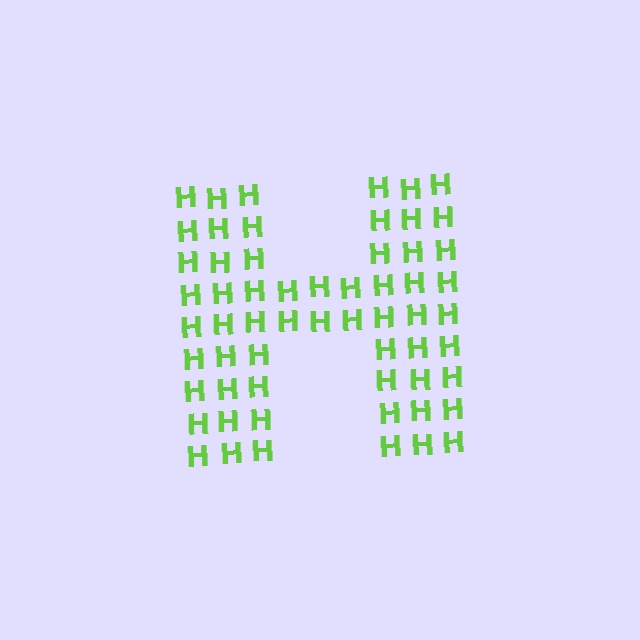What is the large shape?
The large shape is the letter H.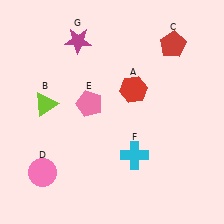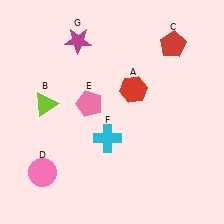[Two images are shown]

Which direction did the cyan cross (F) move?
The cyan cross (F) moved left.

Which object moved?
The cyan cross (F) moved left.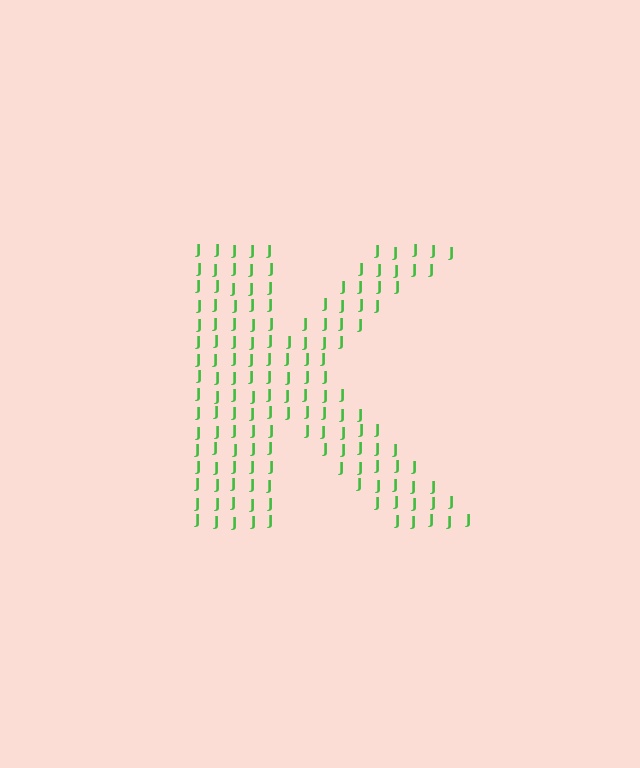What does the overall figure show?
The overall figure shows the letter K.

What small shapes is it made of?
It is made of small letter J's.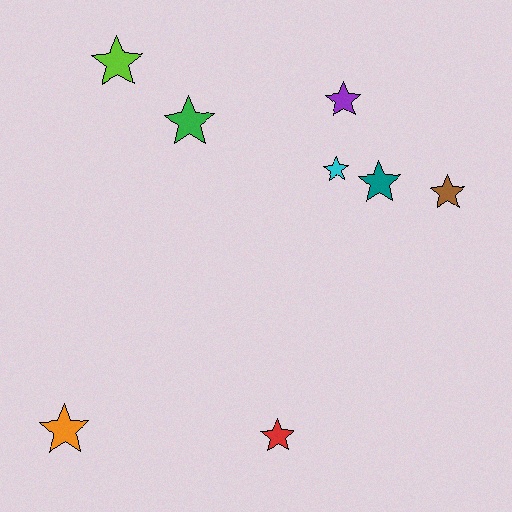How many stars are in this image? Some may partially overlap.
There are 8 stars.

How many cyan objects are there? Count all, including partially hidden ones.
There is 1 cyan object.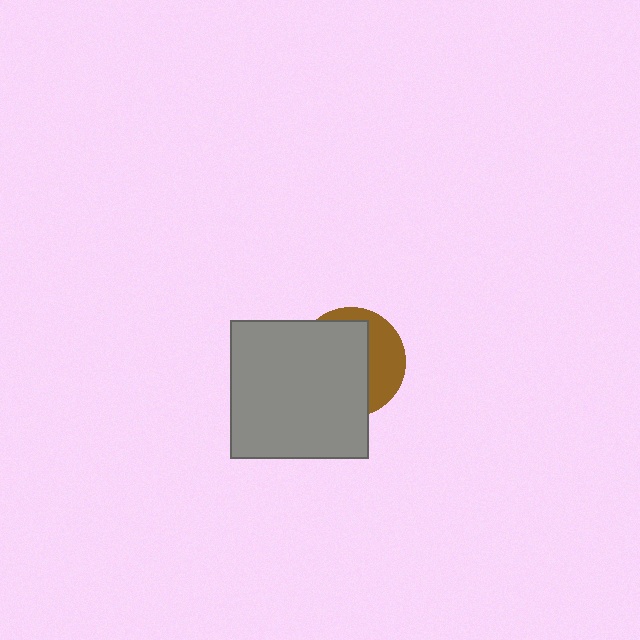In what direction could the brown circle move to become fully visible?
The brown circle could move right. That would shift it out from behind the gray square entirely.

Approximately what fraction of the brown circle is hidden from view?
Roughly 66% of the brown circle is hidden behind the gray square.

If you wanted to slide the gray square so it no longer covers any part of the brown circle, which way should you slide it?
Slide it left — that is the most direct way to separate the two shapes.